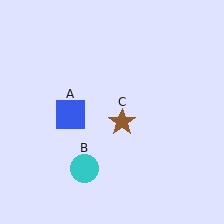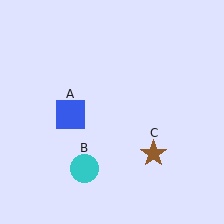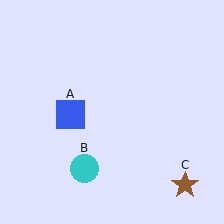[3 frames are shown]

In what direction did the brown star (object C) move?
The brown star (object C) moved down and to the right.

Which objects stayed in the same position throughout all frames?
Blue square (object A) and cyan circle (object B) remained stationary.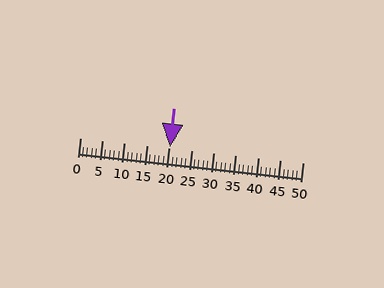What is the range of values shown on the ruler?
The ruler shows values from 0 to 50.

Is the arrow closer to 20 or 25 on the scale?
The arrow is closer to 20.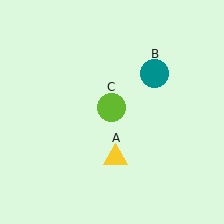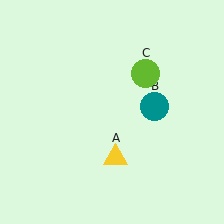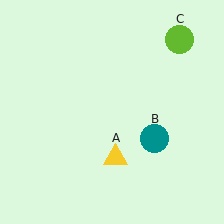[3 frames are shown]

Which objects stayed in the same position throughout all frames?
Yellow triangle (object A) remained stationary.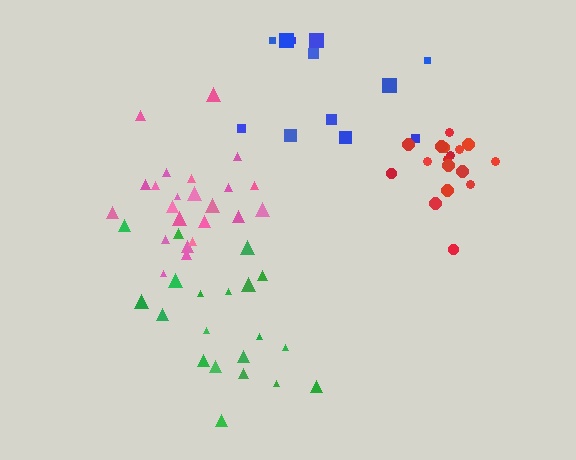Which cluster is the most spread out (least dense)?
Blue.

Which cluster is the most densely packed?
Red.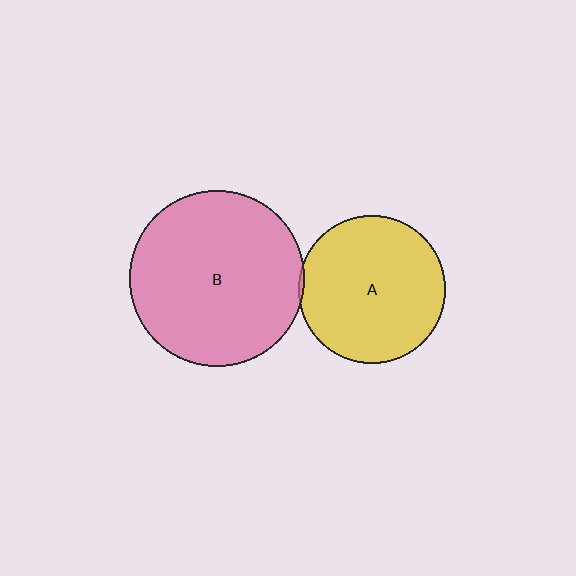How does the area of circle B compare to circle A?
Approximately 1.4 times.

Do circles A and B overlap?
Yes.